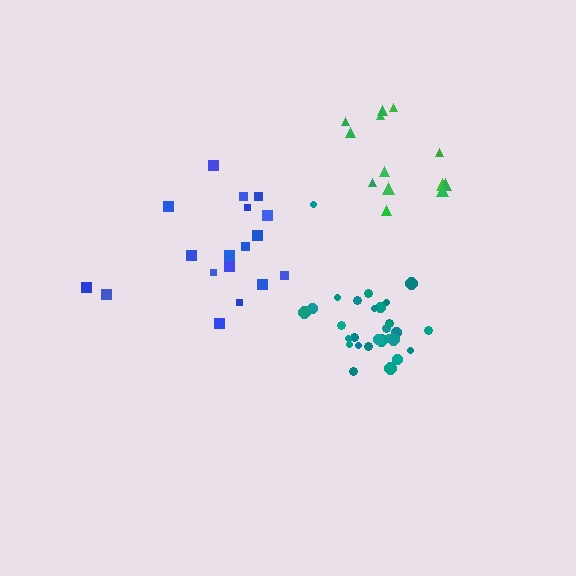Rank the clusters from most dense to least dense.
teal, green, blue.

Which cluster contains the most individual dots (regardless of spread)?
Teal (29).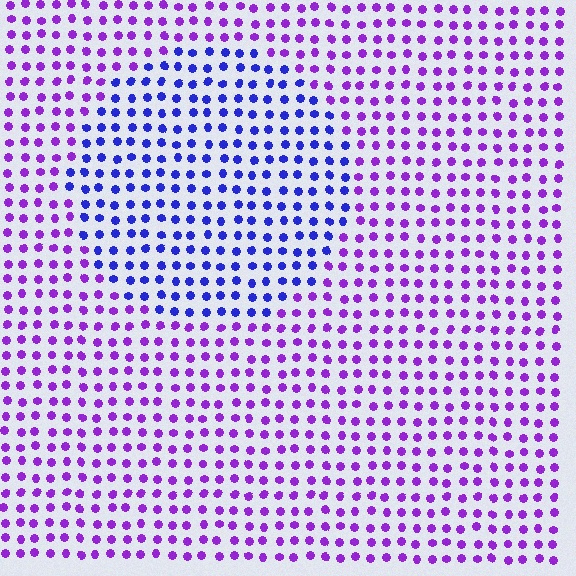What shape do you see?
I see a circle.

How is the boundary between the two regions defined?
The boundary is defined purely by a slight shift in hue (about 41 degrees). Spacing, size, and orientation are identical on both sides.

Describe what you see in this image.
The image is filled with small purple elements in a uniform arrangement. A circle-shaped region is visible where the elements are tinted to a slightly different hue, forming a subtle color boundary.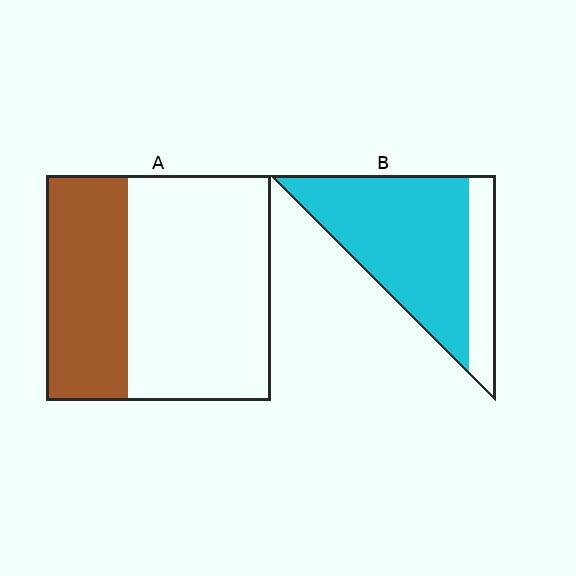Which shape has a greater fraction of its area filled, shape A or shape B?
Shape B.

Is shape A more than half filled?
No.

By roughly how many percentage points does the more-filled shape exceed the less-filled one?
By roughly 40 percentage points (B over A).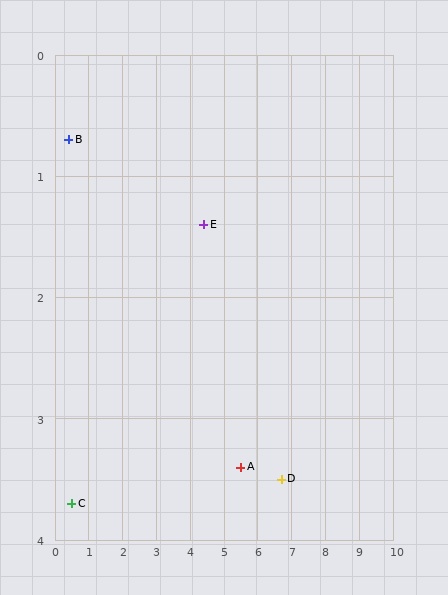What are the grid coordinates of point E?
Point E is at approximately (4.4, 1.4).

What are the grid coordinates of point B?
Point B is at approximately (0.4, 0.7).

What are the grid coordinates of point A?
Point A is at approximately (5.5, 3.4).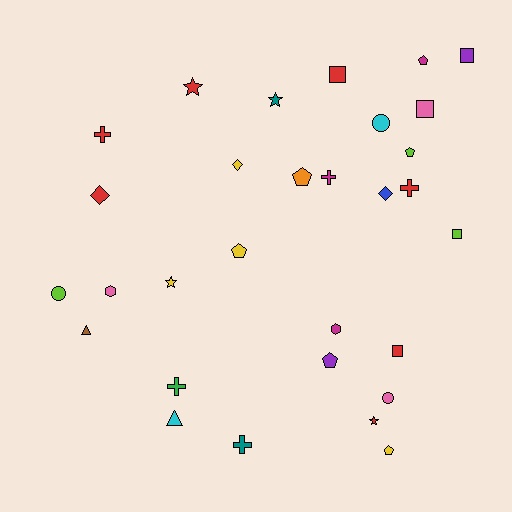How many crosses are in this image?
There are 5 crosses.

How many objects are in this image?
There are 30 objects.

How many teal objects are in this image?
There are 2 teal objects.